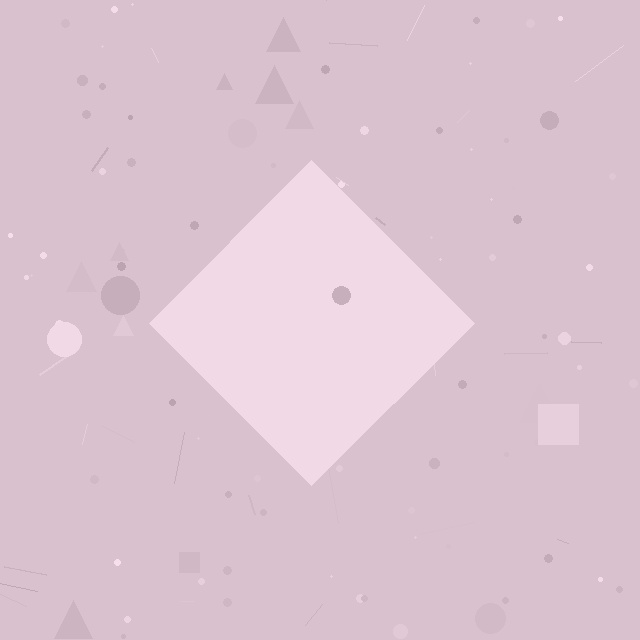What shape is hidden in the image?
A diamond is hidden in the image.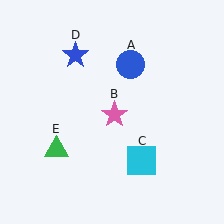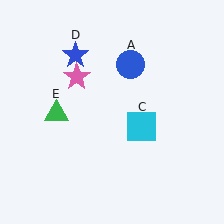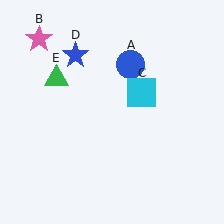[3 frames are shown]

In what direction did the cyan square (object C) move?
The cyan square (object C) moved up.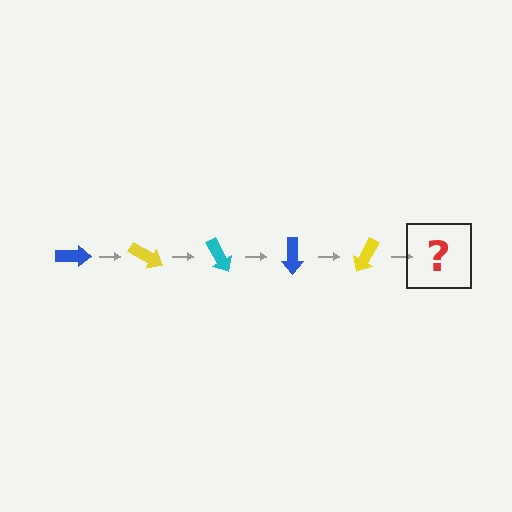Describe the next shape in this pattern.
It should be a cyan arrow, rotated 150 degrees from the start.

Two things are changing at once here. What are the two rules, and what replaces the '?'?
The two rules are that it rotates 30 degrees each step and the color cycles through blue, yellow, and cyan. The '?' should be a cyan arrow, rotated 150 degrees from the start.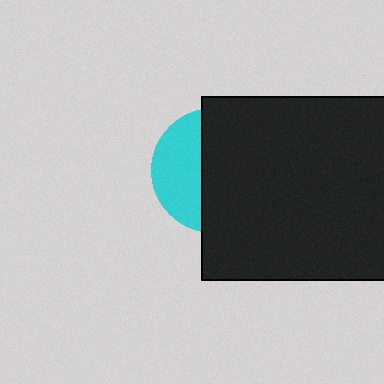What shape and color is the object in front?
The object in front is a black square.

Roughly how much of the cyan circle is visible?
A small part of it is visible (roughly 37%).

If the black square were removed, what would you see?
You would see the complete cyan circle.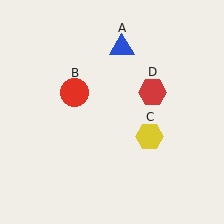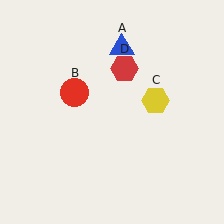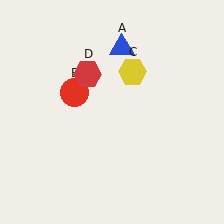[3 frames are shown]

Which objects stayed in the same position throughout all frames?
Blue triangle (object A) and red circle (object B) remained stationary.